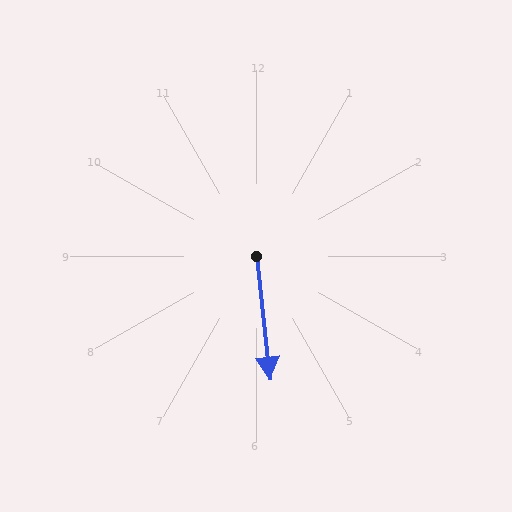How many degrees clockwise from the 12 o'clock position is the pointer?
Approximately 174 degrees.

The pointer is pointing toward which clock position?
Roughly 6 o'clock.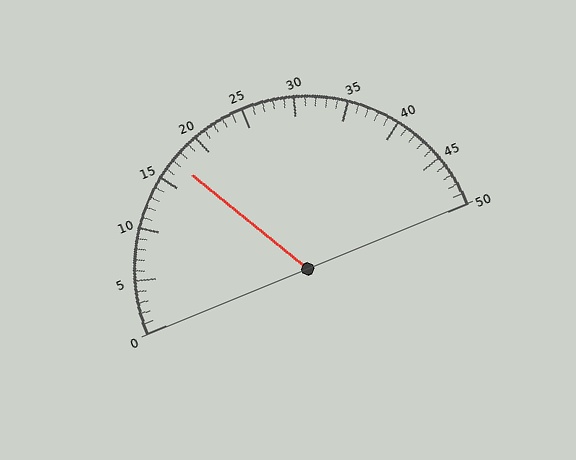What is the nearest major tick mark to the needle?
The nearest major tick mark is 15.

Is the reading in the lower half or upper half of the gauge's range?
The reading is in the lower half of the range (0 to 50).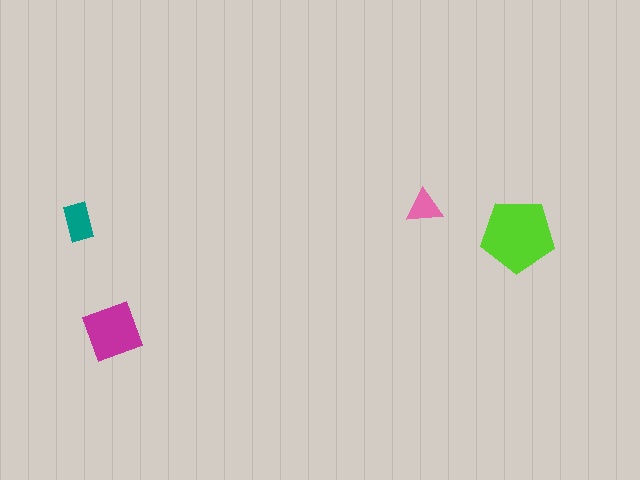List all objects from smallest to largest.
The pink triangle, the teal rectangle, the magenta square, the lime pentagon.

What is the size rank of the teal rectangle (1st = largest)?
3rd.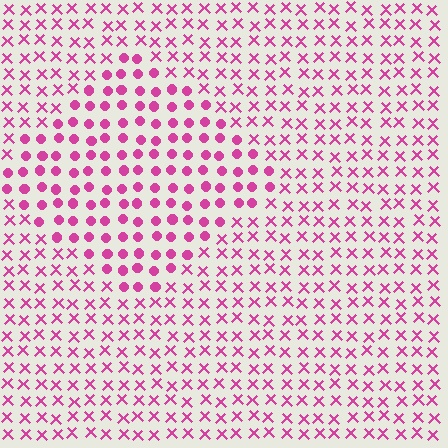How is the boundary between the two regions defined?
The boundary is defined by a change in element shape: circles inside vs. X marks outside. All elements share the same color and spacing.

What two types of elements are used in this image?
The image uses circles inside the diamond region and X marks outside it.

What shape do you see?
I see a diamond.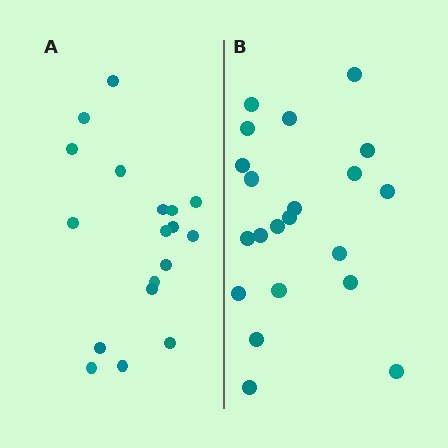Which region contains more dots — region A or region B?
Region B (the right region) has more dots.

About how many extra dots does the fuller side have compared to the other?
Region B has just a few more — roughly 2 or 3 more dots than region A.